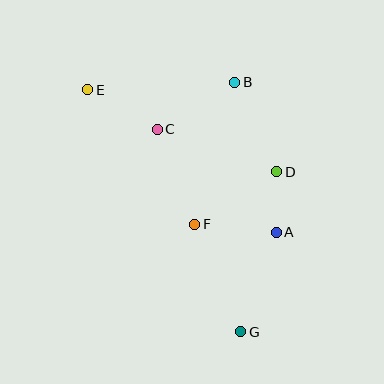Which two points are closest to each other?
Points A and D are closest to each other.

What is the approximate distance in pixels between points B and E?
The distance between B and E is approximately 147 pixels.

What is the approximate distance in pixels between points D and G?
The distance between D and G is approximately 164 pixels.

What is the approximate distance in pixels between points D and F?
The distance between D and F is approximately 97 pixels.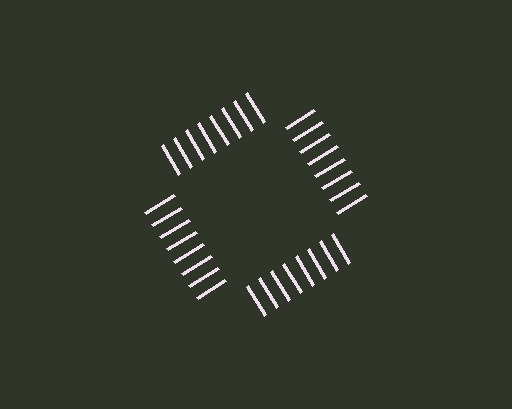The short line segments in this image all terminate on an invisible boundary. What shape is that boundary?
An illusory square — the line segments terminate on its edges but no continuous stroke is drawn.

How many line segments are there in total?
32 — 8 along each of the 4 edges.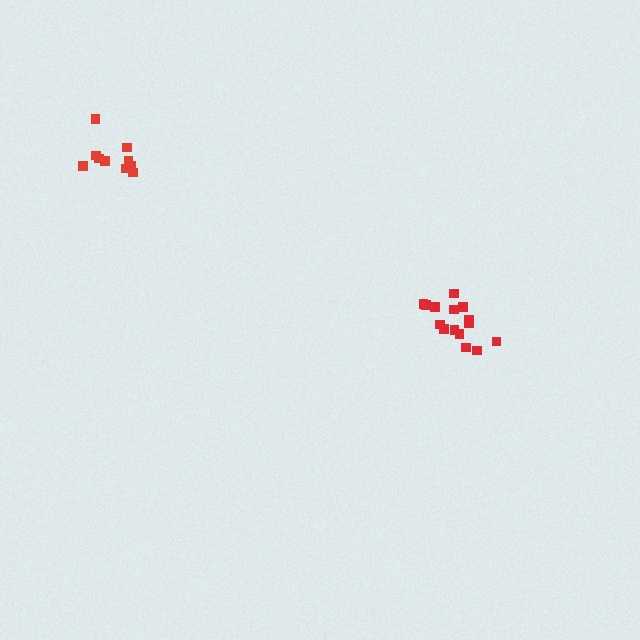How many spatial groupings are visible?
There are 2 spatial groupings.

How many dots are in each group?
Group 1: 15 dots, Group 2: 10 dots (25 total).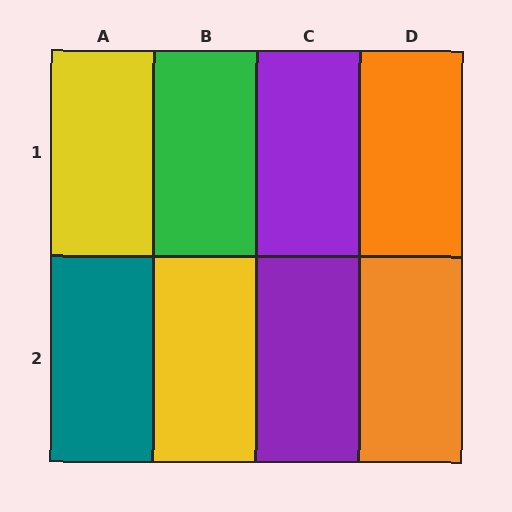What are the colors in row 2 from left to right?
Teal, yellow, purple, orange.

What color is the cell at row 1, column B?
Green.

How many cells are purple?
2 cells are purple.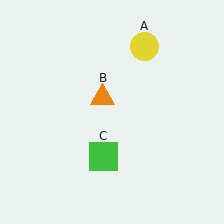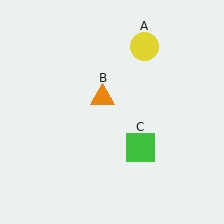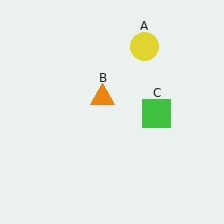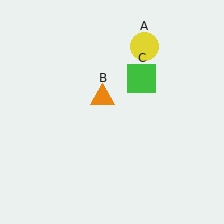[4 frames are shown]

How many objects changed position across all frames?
1 object changed position: green square (object C).